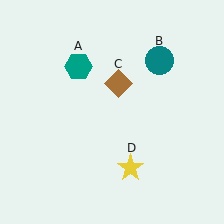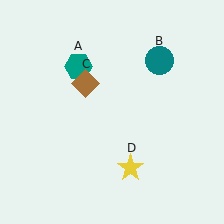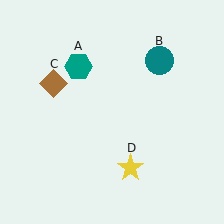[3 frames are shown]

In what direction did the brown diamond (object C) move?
The brown diamond (object C) moved left.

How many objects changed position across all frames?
1 object changed position: brown diamond (object C).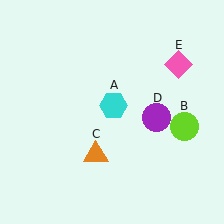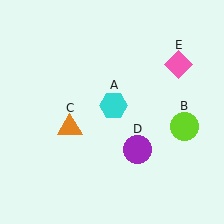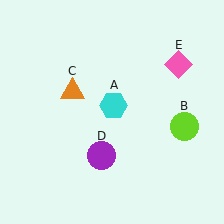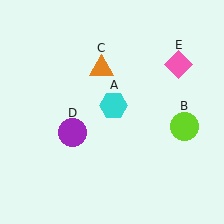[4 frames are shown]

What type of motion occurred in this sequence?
The orange triangle (object C), purple circle (object D) rotated clockwise around the center of the scene.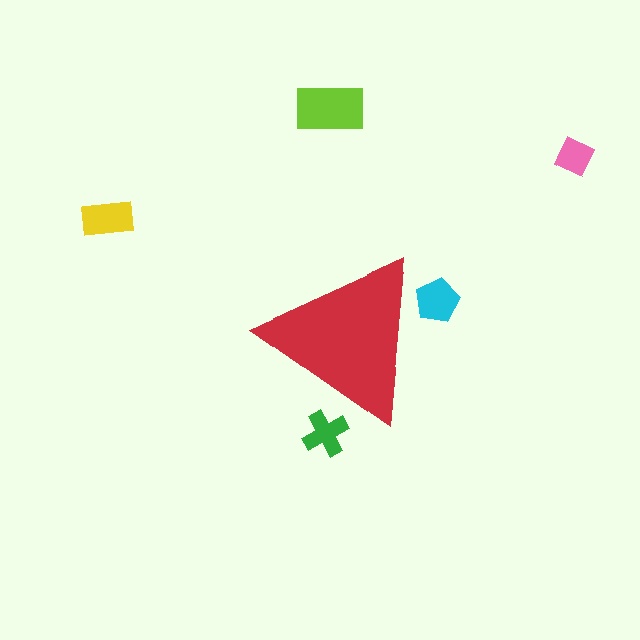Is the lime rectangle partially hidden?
No, the lime rectangle is fully visible.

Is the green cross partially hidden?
Yes, the green cross is partially hidden behind the red triangle.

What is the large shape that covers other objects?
A red triangle.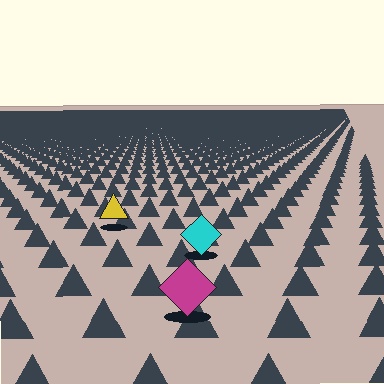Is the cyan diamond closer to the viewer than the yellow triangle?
Yes. The cyan diamond is closer — you can tell from the texture gradient: the ground texture is coarser near it.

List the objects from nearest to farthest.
From nearest to farthest: the magenta diamond, the cyan diamond, the yellow triangle.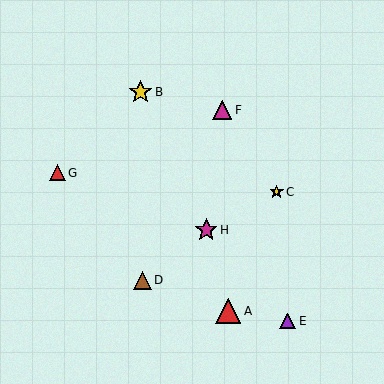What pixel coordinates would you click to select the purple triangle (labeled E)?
Click at (288, 321) to select the purple triangle E.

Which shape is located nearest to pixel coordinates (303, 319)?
The purple triangle (labeled E) at (288, 321) is nearest to that location.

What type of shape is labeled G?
Shape G is a red triangle.